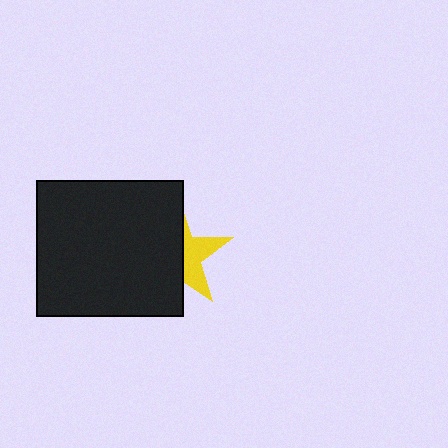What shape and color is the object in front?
The object in front is a black rectangle.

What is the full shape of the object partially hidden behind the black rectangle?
The partially hidden object is a yellow star.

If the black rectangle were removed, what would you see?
You would see the complete yellow star.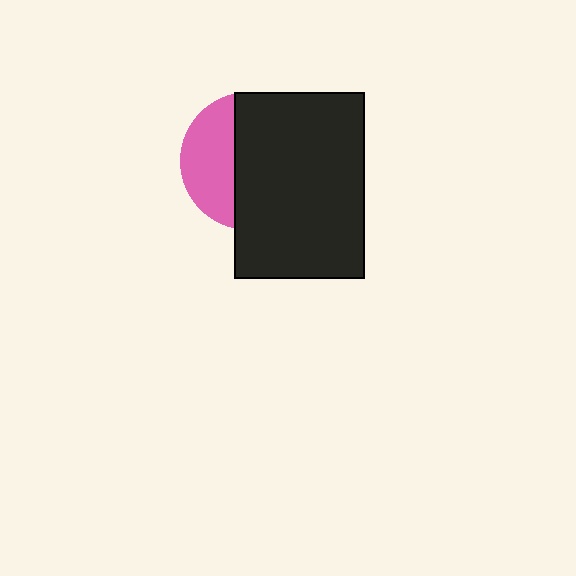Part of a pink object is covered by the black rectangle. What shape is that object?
It is a circle.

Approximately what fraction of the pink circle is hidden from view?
Roughly 64% of the pink circle is hidden behind the black rectangle.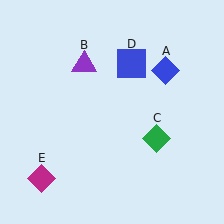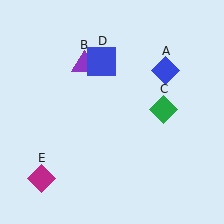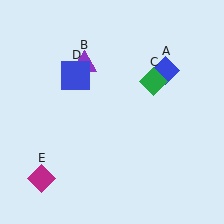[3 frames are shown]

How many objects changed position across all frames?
2 objects changed position: green diamond (object C), blue square (object D).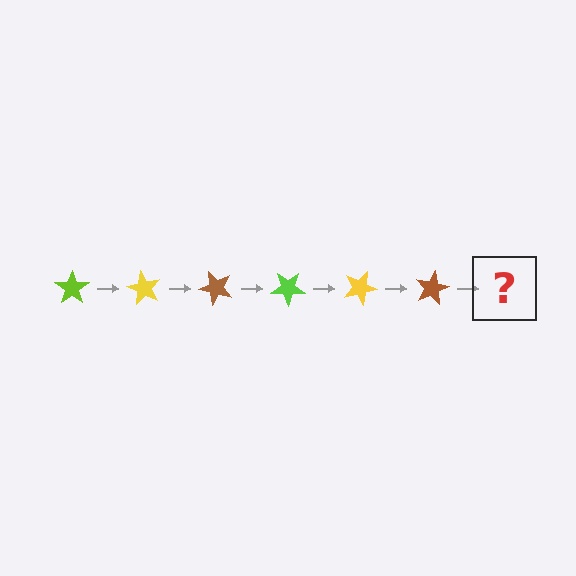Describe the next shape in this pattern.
It should be a lime star, rotated 360 degrees from the start.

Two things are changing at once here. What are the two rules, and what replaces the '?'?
The two rules are that it rotates 60 degrees each step and the color cycles through lime, yellow, and brown. The '?' should be a lime star, rotated 360 degrees from the start.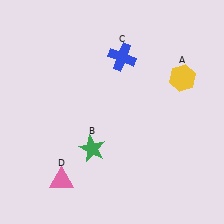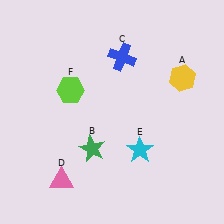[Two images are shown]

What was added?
A cyan star (E), a lime hexagon (F) were added in Image 2.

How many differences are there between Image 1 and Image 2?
There are 2 differences between the two images.